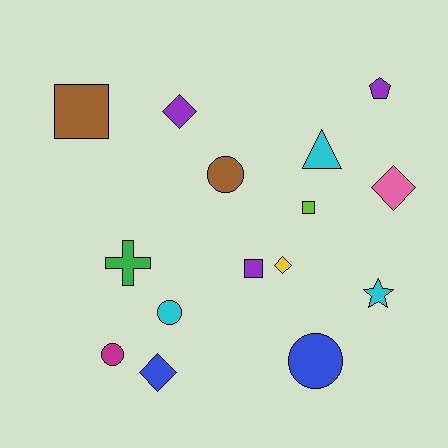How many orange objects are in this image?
There are no orange objects.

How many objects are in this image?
There are 15 objects.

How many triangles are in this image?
There is 1 triangle.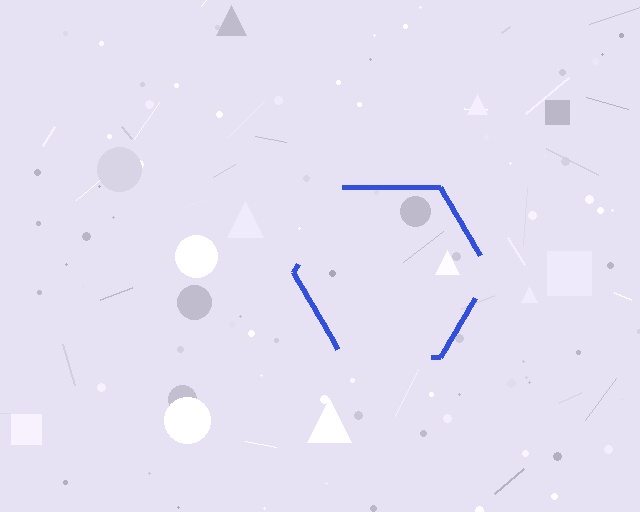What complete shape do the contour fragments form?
The contour fragments form a hexagon.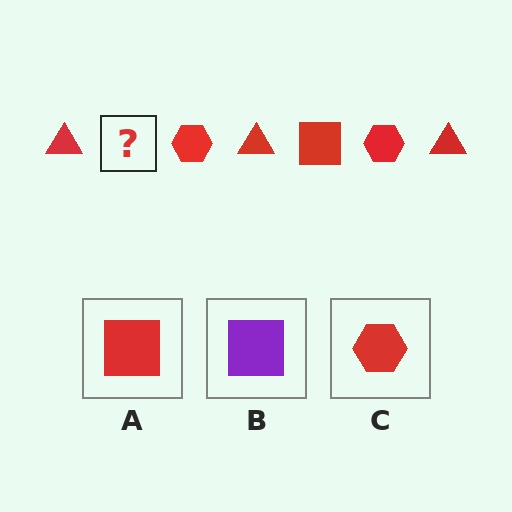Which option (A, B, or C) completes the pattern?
A.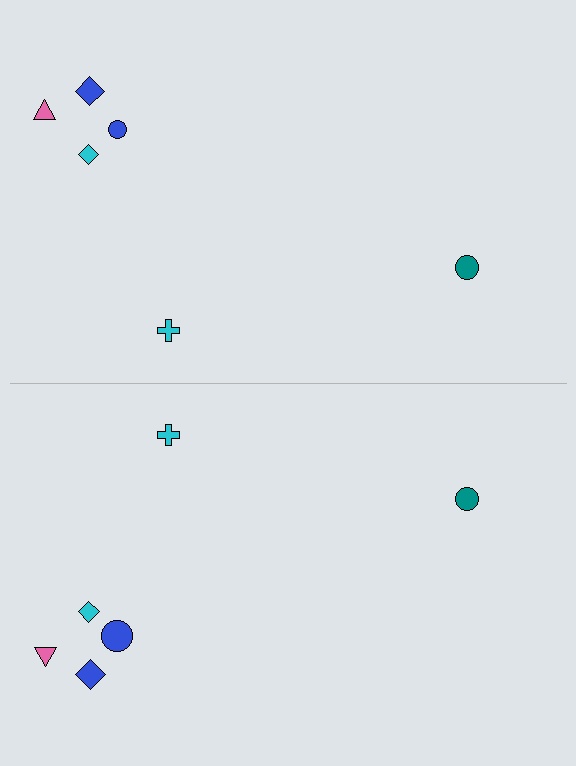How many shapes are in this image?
There are 12 shapes in this image.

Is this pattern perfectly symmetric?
No, the pattern is not perfectly symmetric. The blue circle on the bottom side has a different size than its mirror counterpart.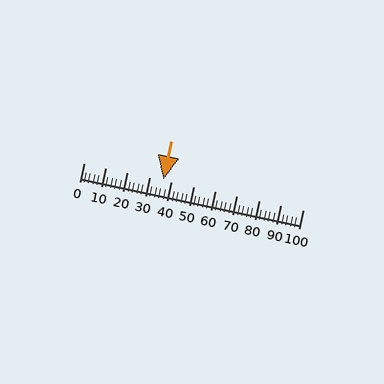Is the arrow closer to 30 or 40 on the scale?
The arrow is closer to 40.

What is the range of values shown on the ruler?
The ruler shows values from 0 to 100.